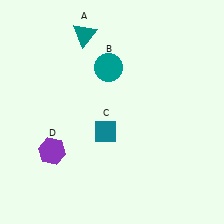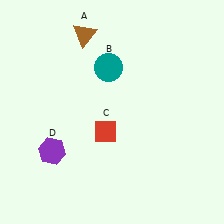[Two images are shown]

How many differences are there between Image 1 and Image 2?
There are 2 differences between the two images.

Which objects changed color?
A changed from teal to brown. C changed from teal to red.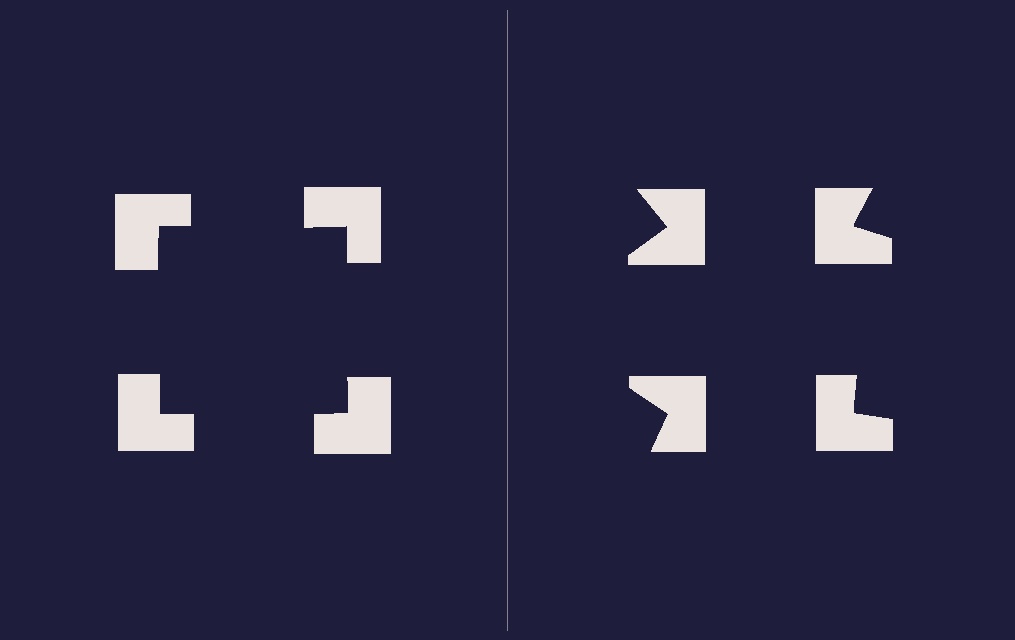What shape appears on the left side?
An illusory square.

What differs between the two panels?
The notched squares are positioned identically on both sides; only the wedge orientations differ. On the left they align to a square; on the right they are misaligned.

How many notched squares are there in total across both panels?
8 — 4 on each side.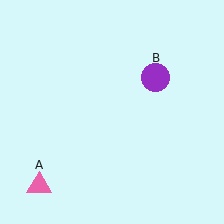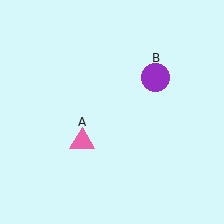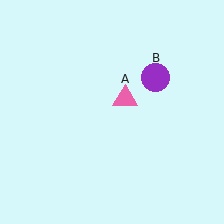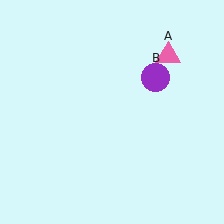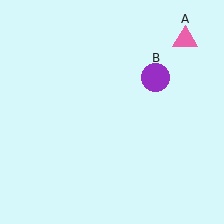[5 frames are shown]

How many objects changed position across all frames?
1 object changed position: pink triangle (object A).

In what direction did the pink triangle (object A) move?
The pink triangle (object A) moved up and to the right.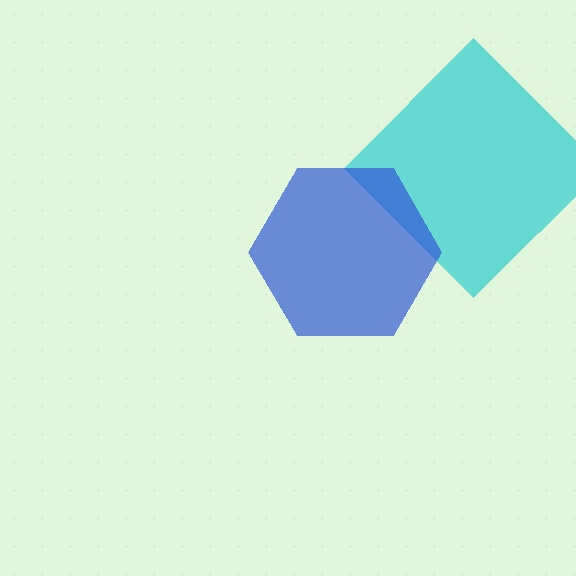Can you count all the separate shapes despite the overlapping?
Yes, there are 2 separate shapes.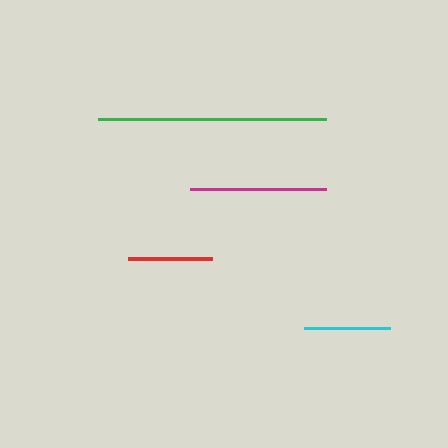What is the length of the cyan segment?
The cyan segment is approximately 86 pixels long.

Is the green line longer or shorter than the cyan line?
The green line is longer than the cyan line.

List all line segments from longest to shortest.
From longest to shortest: green, magenta, cyan, red.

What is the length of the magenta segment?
The magenta segment is approximately 136 pixels long.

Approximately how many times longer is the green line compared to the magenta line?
The green line is approximately 1.7 times the length of the magenta line.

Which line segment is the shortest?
The red line is the shortest at approximately 84 pixels.